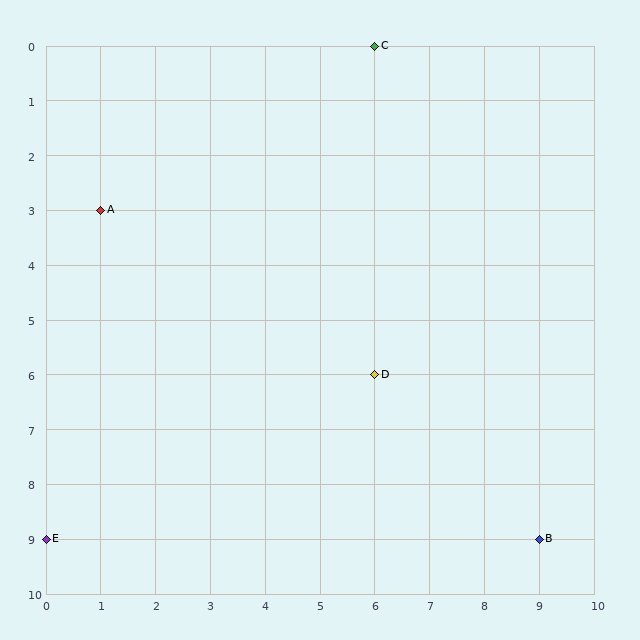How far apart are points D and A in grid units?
Points D and A are 5 columns and 3 rows apart (about 5.8 grid units diagonally).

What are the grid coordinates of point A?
Point A is at grid coordinates (1, 3).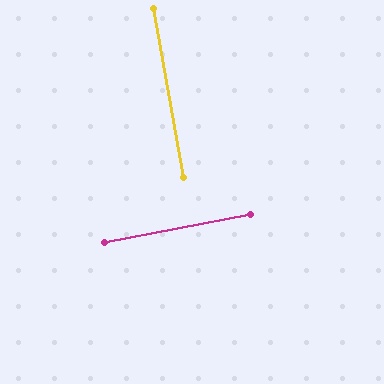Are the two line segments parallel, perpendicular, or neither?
Perpendicular — they meet at approximately 89°.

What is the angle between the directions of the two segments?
Approximately 89 degrees.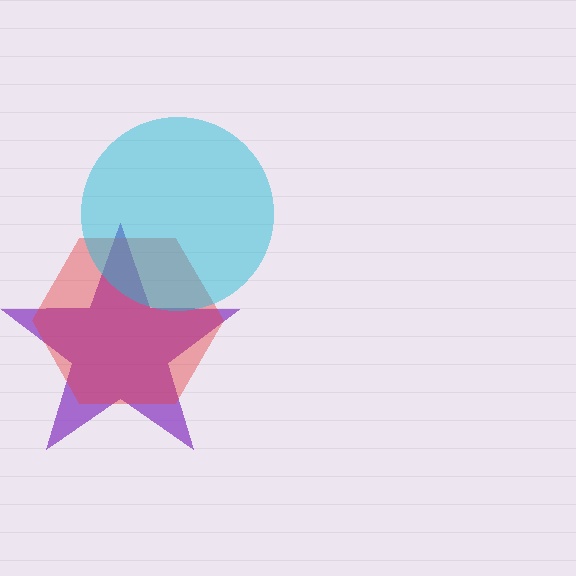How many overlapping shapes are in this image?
There are 3 overlapping shapes in the image.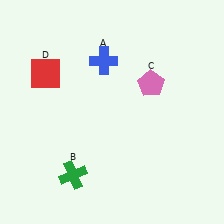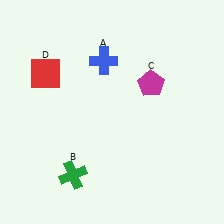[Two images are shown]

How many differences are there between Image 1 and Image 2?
There is 1 difference between the two images.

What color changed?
The pentagon (C) changed from pink in Image 1 to magenta in Image 2.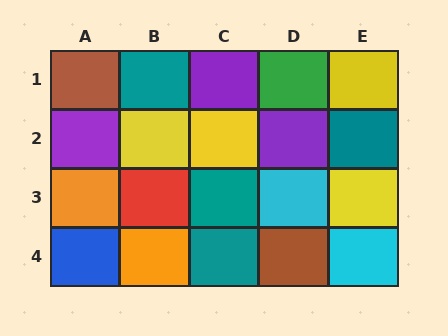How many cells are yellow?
4 cells are yellow.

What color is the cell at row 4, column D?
Brown.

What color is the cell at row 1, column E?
Yellow.